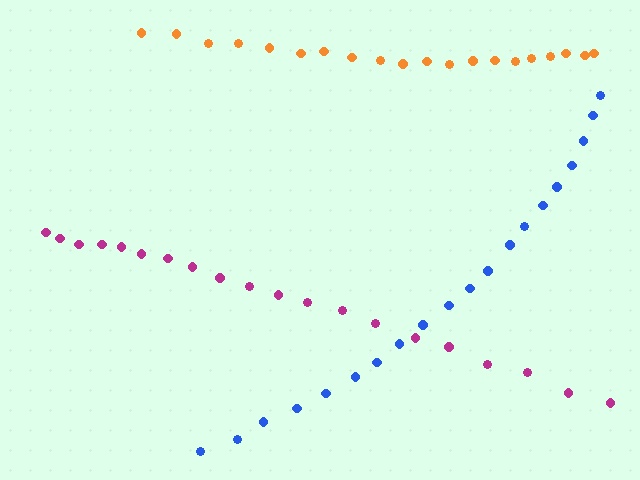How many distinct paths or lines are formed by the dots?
There are 3 distinct paths.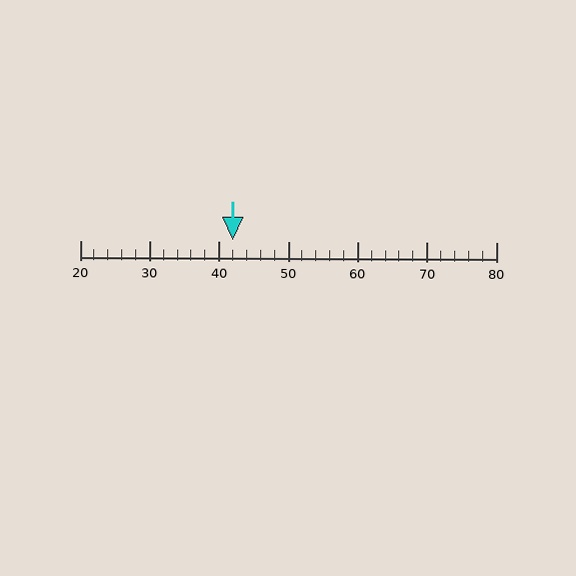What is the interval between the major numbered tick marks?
The major tick marks are spaced 10 units apart.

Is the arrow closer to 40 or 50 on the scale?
The arrow is closer to 40.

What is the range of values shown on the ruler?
The ruler shows values from 20 to 80.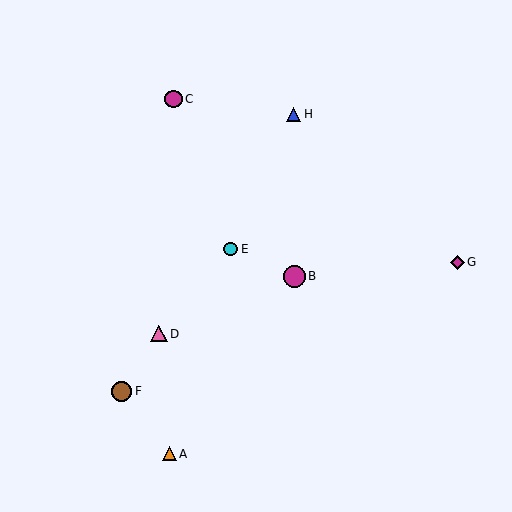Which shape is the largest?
The magenta circle (labeled B) is the largest.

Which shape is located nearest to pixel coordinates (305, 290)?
The magenta circle (labeled B) at (295, 277) is nearest to that location.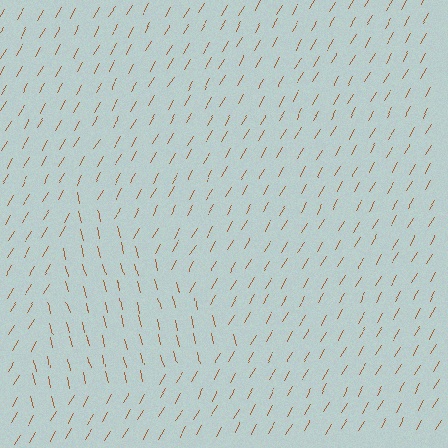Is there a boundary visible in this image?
Yes, there is a texture boundary formed by a change in line orientation.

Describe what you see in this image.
The image is filled with small brown line segments. A triangle region in the image has lines oriented differently from the surrounding lines, creating a visible texture boundary.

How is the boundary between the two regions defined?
The boundary is defined purely by a change in line orientation (approximately 45 degrees difference). All lines are the same color and thickness.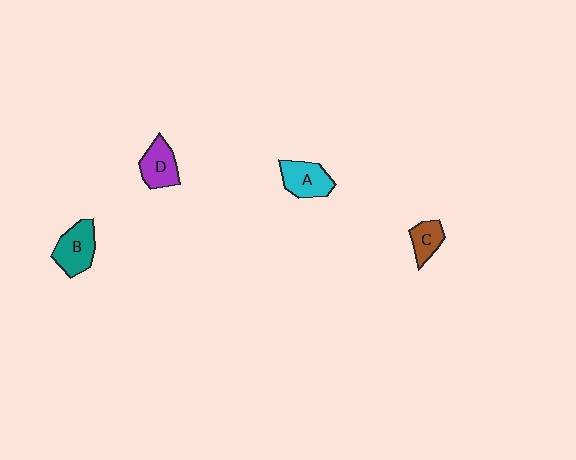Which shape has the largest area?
Shape B (teal).